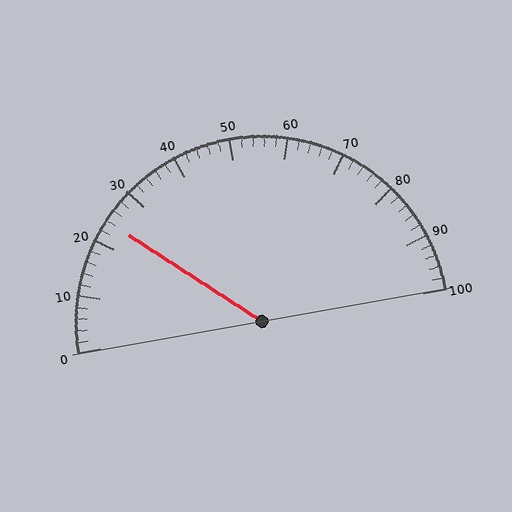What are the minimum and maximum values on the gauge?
The gauge ranges from 0 to 100.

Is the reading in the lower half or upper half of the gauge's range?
The reading is in the lower half of the range (0 to 100).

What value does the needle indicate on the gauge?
The needle indicates approximately 24.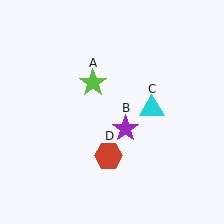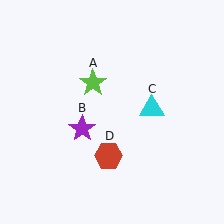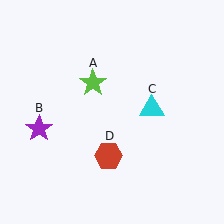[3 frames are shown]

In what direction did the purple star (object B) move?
The purple star (object B) moved left.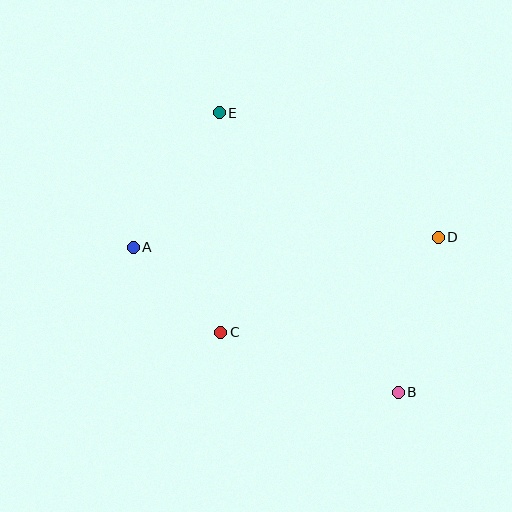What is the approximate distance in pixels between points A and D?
The distance between A and D is approximately 305 pixels.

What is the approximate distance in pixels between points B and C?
The distance between B and C is approximately 188 pixels.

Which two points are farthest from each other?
Points B and E are farthest from each other.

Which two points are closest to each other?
Points A and C are closest to each other.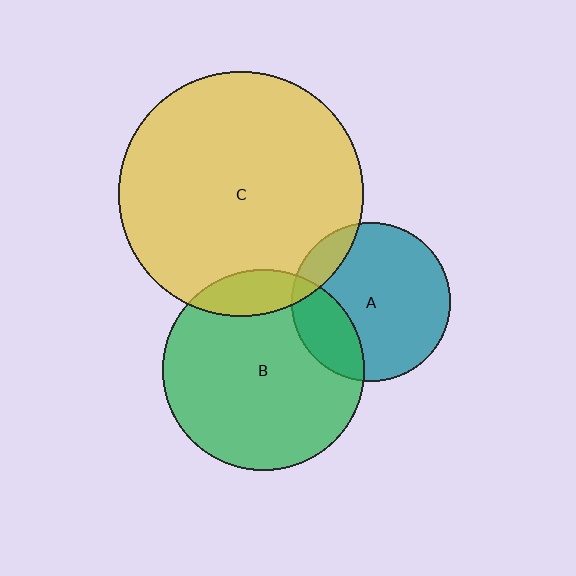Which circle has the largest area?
Circle C (yellow).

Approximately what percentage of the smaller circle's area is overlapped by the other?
Approximately 15%.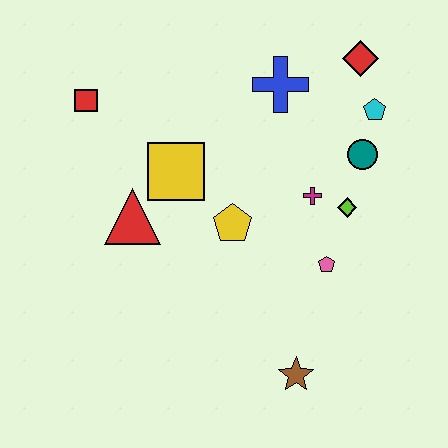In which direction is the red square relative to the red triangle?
The red square is above the red triangle.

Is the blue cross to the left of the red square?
No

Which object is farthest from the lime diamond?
The red square is farthest from the lime diamond.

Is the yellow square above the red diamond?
No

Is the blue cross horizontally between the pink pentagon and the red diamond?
No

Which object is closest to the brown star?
The pink pentagon is closest to the brown star.